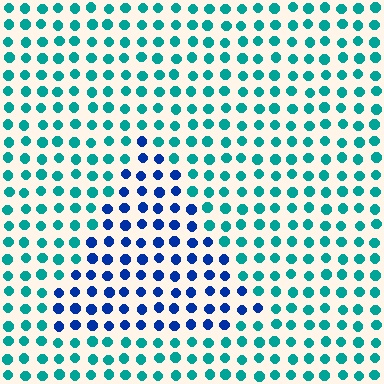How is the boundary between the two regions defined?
The boundary is defined purely by a slight shift in hue (about 47 degrees). Spacing, size, and orientation are identical on both sides.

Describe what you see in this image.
The image is filled with small teal elements in a uniform arrangement. A triangle-shaped region is visible where the elements are tinted to a slightly different hue, forming a subtle color boundary.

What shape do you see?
I see a triangle.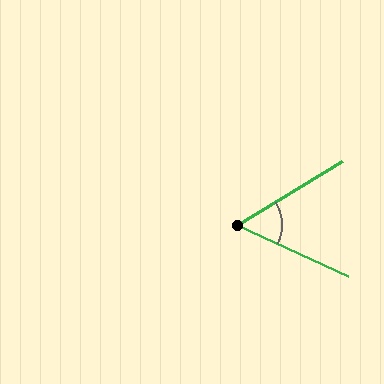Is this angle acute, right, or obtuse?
It is acute.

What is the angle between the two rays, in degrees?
Approximately 56 degrees.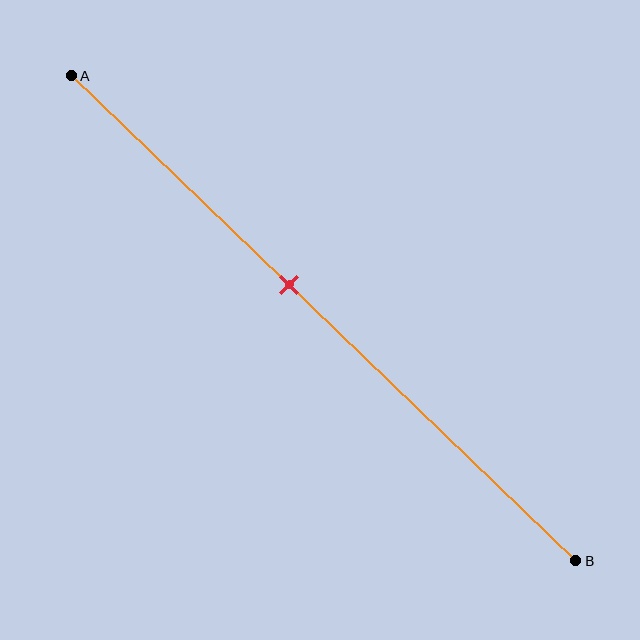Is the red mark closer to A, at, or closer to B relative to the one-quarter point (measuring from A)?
The red mark is closer to point B than the one-quarter point of segment AB.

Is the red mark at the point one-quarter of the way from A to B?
No, the mark is at about 45% from A, not at the 25% one-quarter point.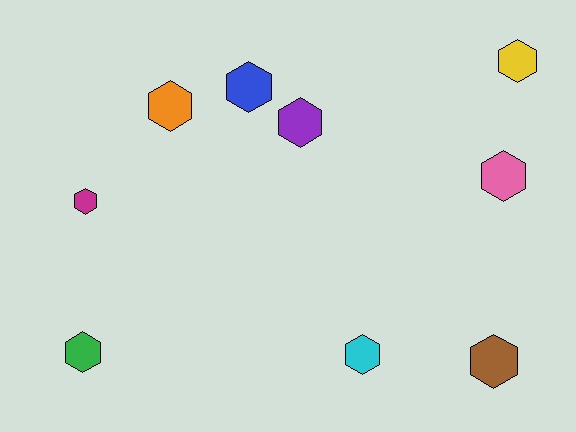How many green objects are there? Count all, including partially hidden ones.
There is 1 green object.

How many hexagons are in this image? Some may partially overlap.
There are 9 hexagons.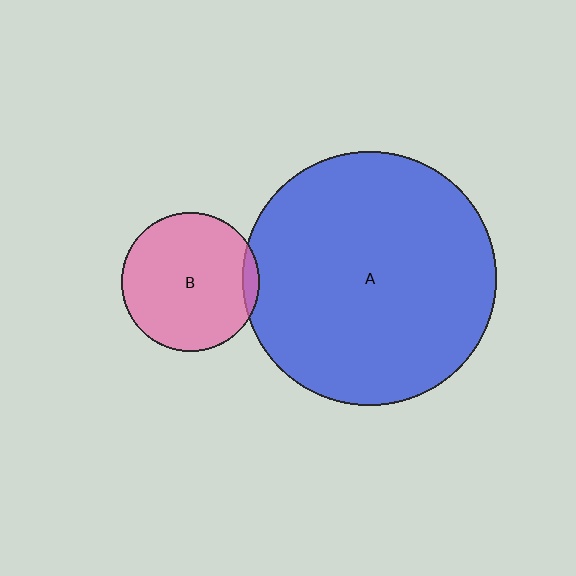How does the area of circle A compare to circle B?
Approximately 3.3 times.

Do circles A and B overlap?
Yes.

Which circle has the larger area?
Circle A (blue).